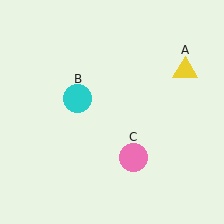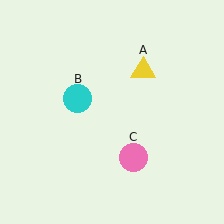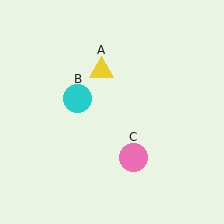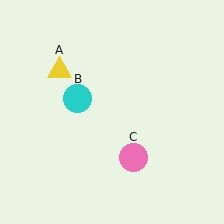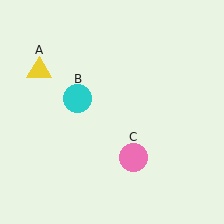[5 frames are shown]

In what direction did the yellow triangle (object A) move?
The yellow triangle (object A) moved left.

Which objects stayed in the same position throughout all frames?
Cyan circle (object B) and pink circle (object C) remained stationary.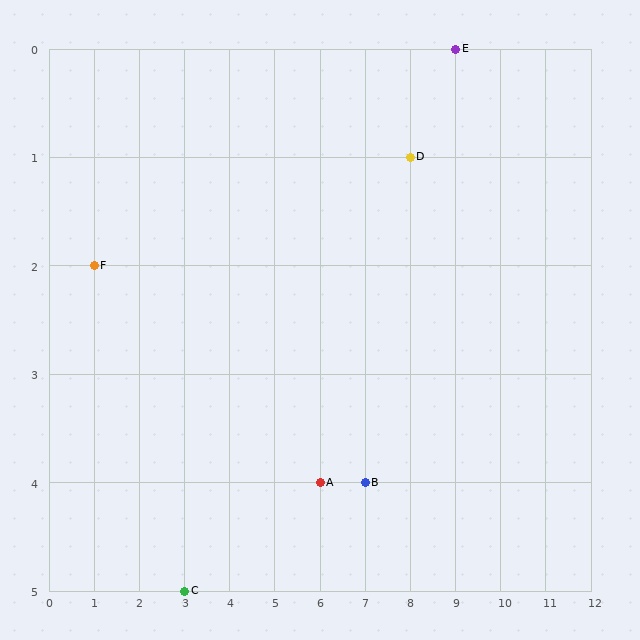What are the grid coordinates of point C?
Point C is at grid coordinates (3, 5).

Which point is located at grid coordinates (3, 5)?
Point C is at (3, 5).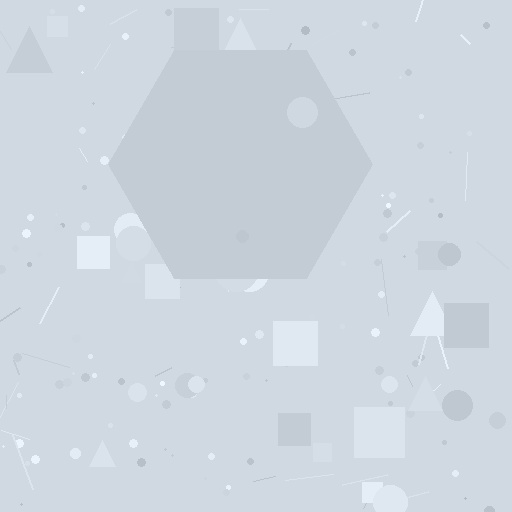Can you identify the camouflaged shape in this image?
The camouflaged shape is a hexagon.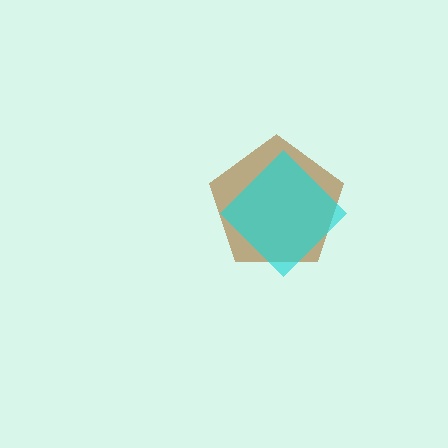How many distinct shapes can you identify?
There are 2 distinct shapes: a brown pentagon, a cyan diamond.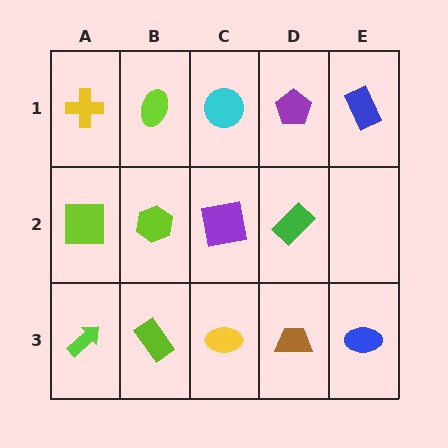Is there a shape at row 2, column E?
No, that cell is empty.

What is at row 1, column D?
A purple pentagon.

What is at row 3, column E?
A blue ellipse.